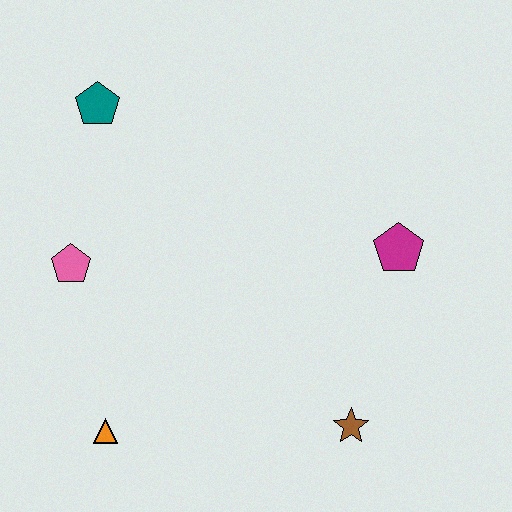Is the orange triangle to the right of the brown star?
No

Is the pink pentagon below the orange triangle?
No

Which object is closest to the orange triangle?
The pink pentagon is closest to the orange triangle.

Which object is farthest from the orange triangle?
The magenta pentagon is farthest from the orange triangle.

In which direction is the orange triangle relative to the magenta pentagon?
The orange triangle is to the left of the magenta pentagon.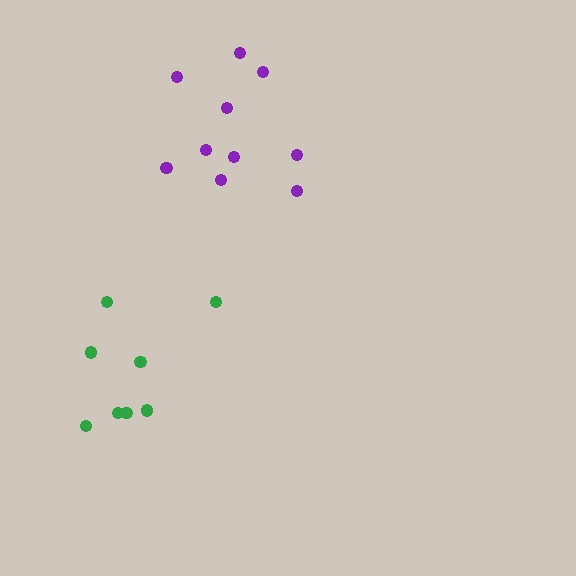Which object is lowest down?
The green cluster is bottommost.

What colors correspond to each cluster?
The clusters are colored: purple, green.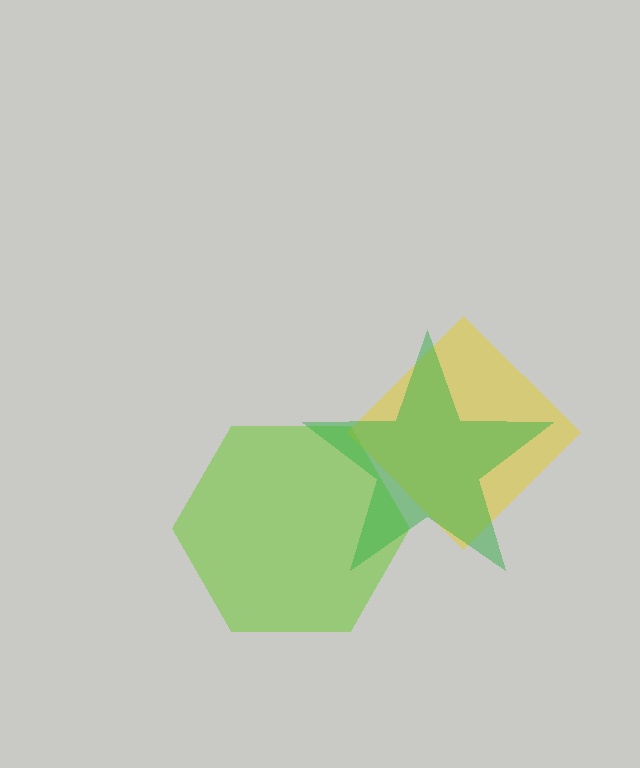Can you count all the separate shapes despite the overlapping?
Yes, there are 3 separate shapes.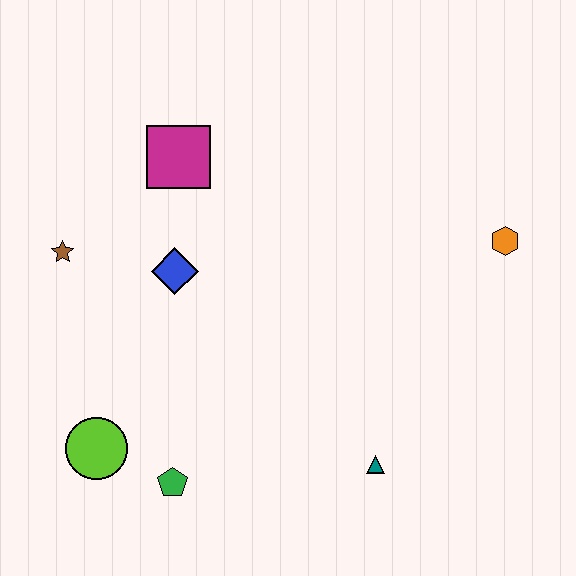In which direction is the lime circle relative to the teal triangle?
The lime circle is to the left of the teal triangle.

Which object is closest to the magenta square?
The blue diamond is closest to the magenta square.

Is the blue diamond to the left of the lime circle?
No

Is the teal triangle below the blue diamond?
Yes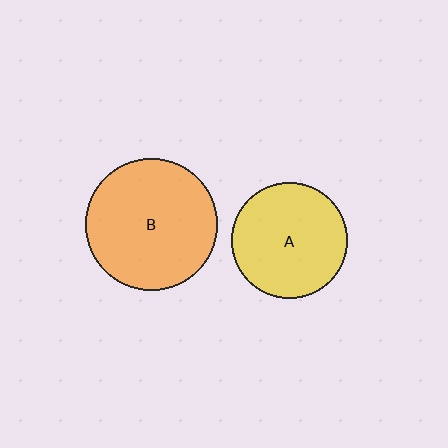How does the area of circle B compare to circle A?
Approximately 1.3 times.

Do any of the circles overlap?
No, none of the circles overlap.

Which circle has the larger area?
Circle B (orange).